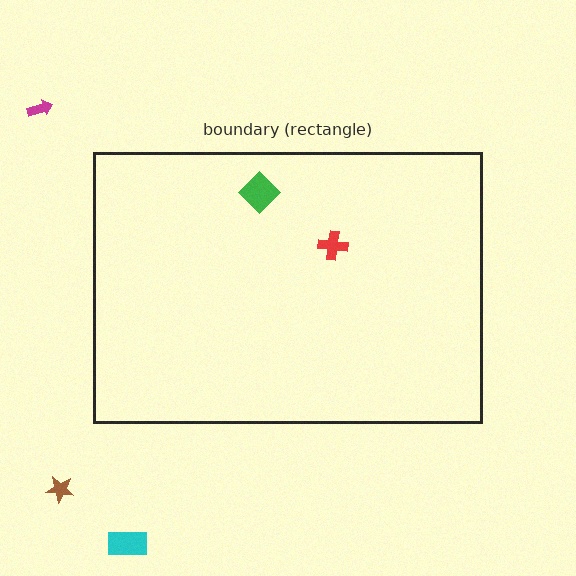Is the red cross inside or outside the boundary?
Inside.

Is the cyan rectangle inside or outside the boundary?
Outside.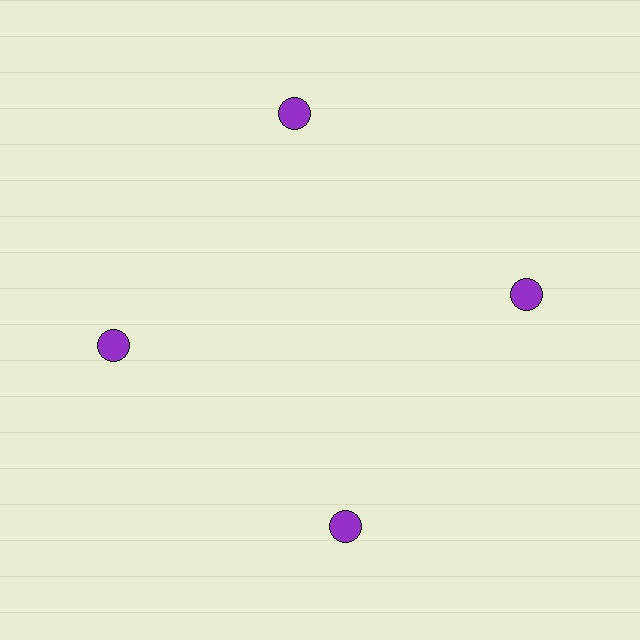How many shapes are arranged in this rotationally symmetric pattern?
There are 4 shapes, arranged in 4 groups of 1.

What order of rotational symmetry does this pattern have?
This pattern has 4-fold rotational symmetry.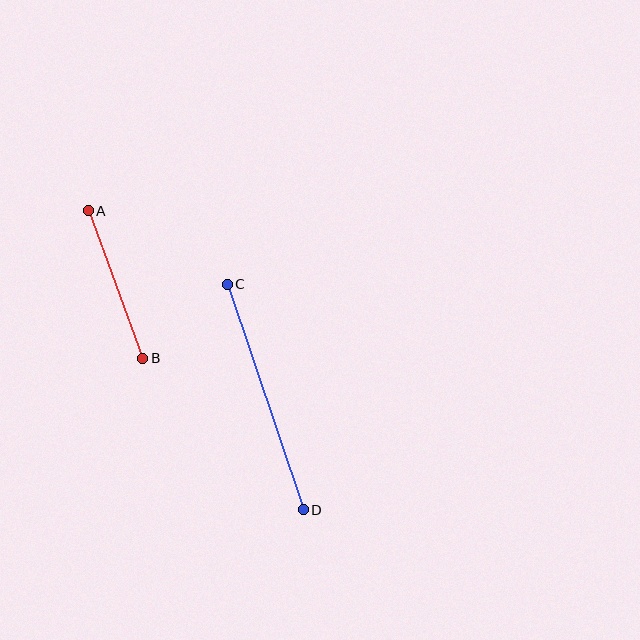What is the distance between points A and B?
The distance is approximately 157 pixels.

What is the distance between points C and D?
The distance is approximately 238 pixels.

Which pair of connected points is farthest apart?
Points C and D are farthest apart.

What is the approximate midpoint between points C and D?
The midpoint is at approximately (265, 397) pixels.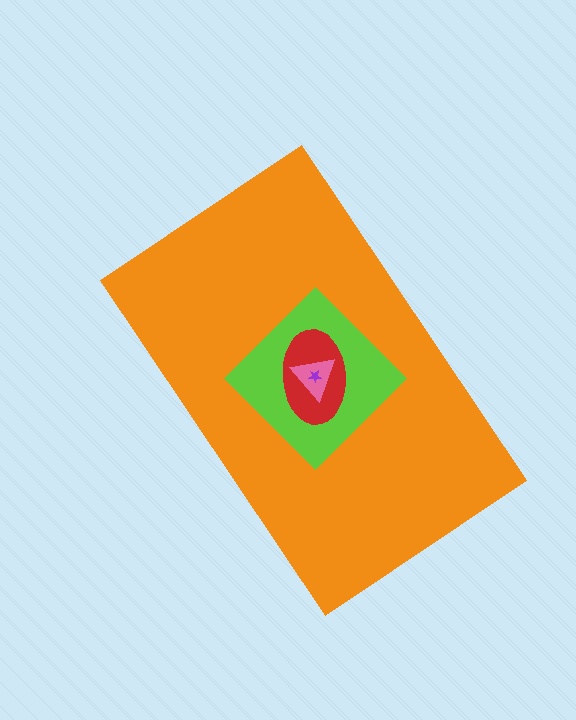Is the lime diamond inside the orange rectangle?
Yes.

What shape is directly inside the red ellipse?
The pink triangle.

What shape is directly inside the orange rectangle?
The lime diamond.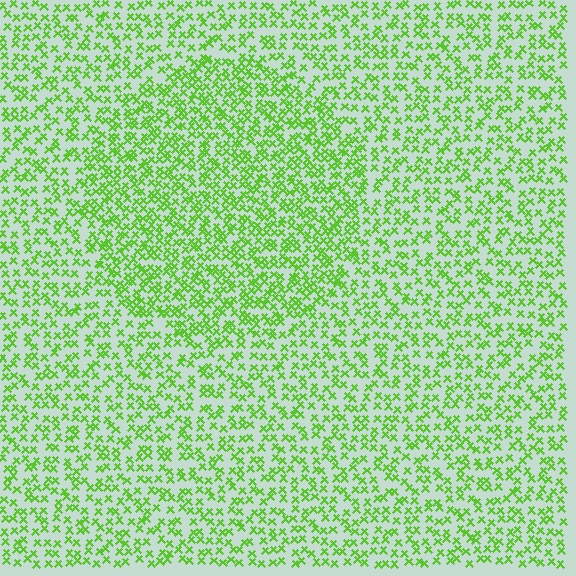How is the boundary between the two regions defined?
The boundary is defined by a change in element density (approximately 1.6x ratio). All elements are the same color, size, and shape.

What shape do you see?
I see a circle.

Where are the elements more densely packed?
The elements are more densely packed inside the circle boundary.